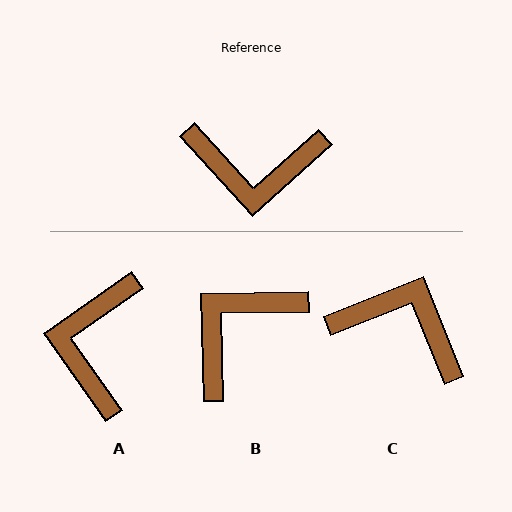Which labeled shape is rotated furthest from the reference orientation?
C, about 160 degrees away.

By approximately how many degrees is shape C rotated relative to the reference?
Approximately 160 degrees counter-clockwise.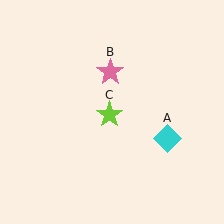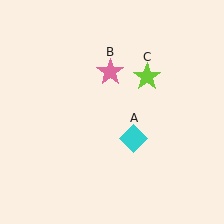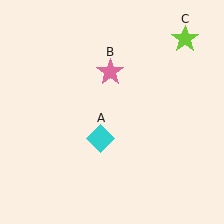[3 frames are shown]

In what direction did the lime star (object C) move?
The lime star (object C) moved up and to the right.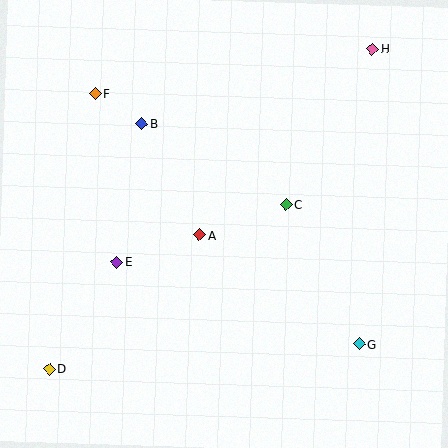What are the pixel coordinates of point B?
Point B is at (142, 123).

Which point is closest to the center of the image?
Point A at (200, 235) is closest to the center.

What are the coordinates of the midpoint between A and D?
The midpoint between A and D is at (125, 302).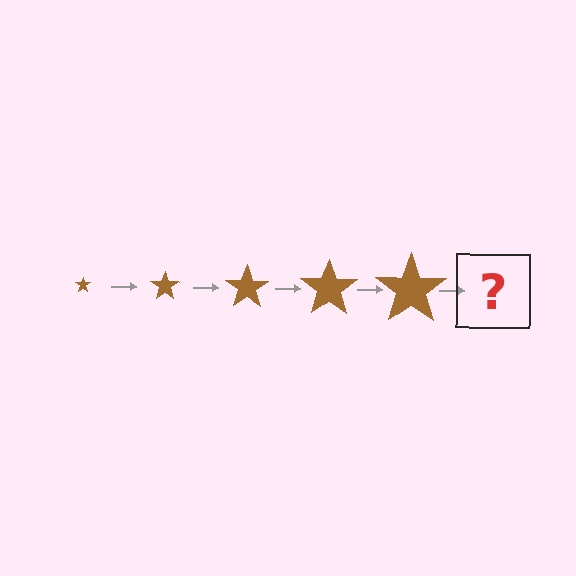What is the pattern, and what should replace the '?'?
The pattern is that the star gets progressively larger each step. The '?' should be a brown star, larger than the previous one.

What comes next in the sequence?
The next element should be a brown star, larger than the previous one.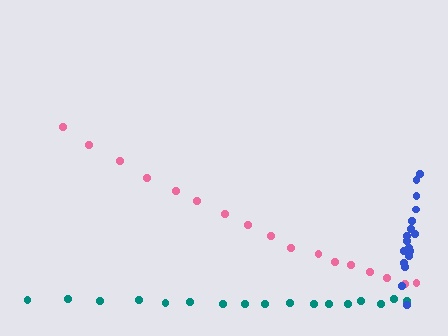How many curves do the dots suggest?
There are 3 distinct paths.